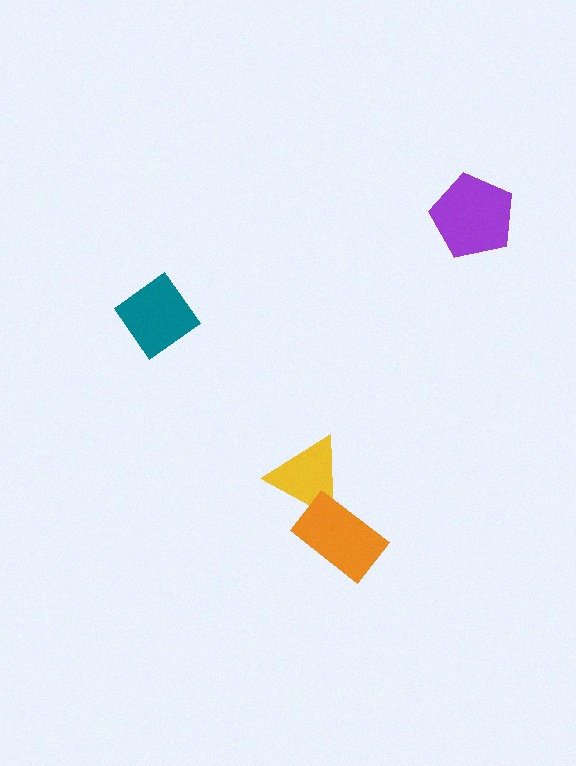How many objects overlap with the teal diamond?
0 objects overlap with the teal diamond.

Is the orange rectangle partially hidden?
No, no other shape covers it.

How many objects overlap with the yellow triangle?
1 object overlaps with the yellow triangle.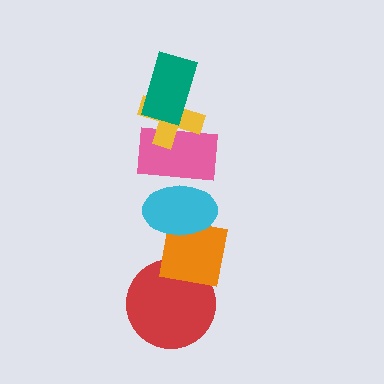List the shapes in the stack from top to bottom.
From top to bottom: the teal rectangle, the yellow cross, the pink rectangle, the cyan ellipse, the orange square, the red circle.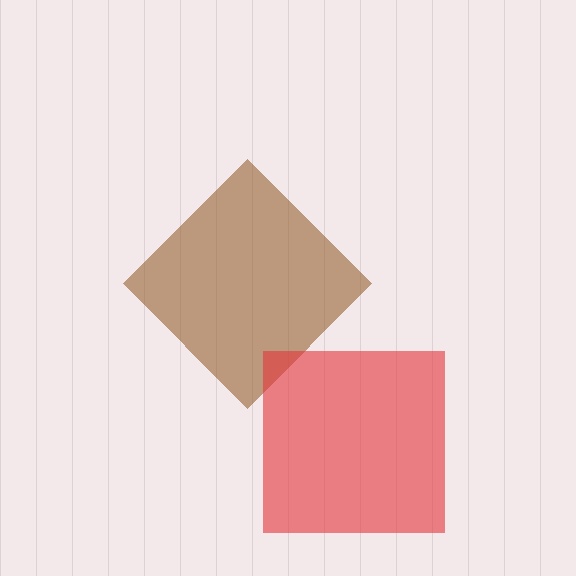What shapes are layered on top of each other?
The layered shapes are: a brown diamond, a red square.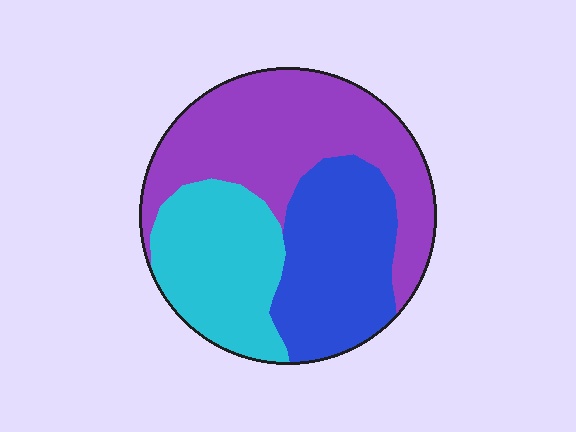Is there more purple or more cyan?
Purple.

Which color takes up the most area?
Purple, at roughly 45%.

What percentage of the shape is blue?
Blue takes up about one third (1/3) of the shape.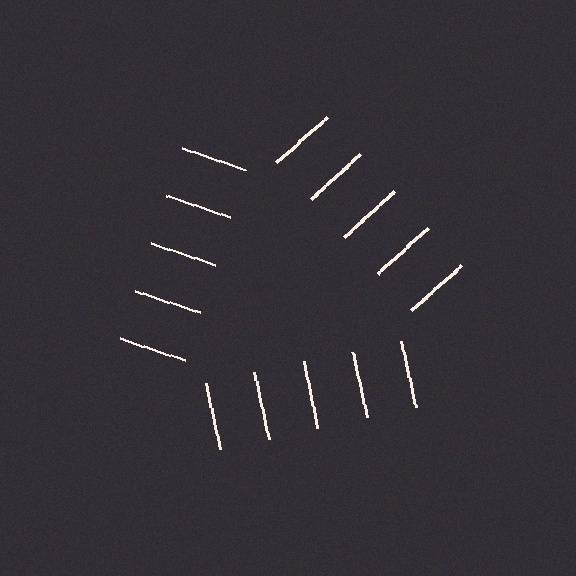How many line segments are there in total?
15 — 5 along each of the 3 edges.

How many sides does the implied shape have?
3 sides — the line-ends trace a triangle.